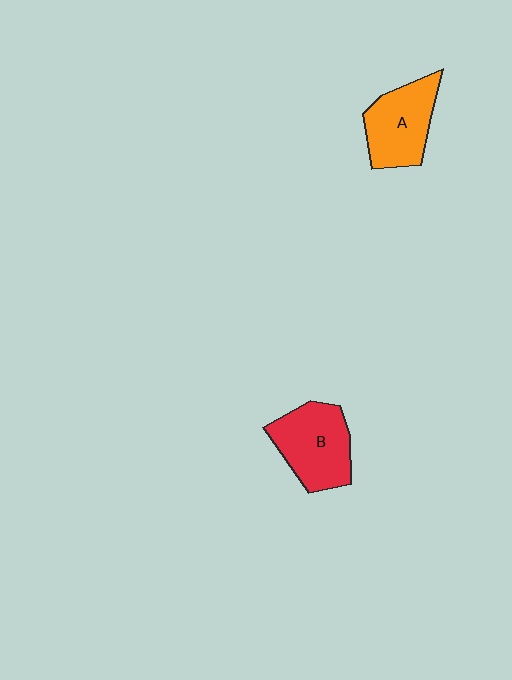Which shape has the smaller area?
Shape A (orange).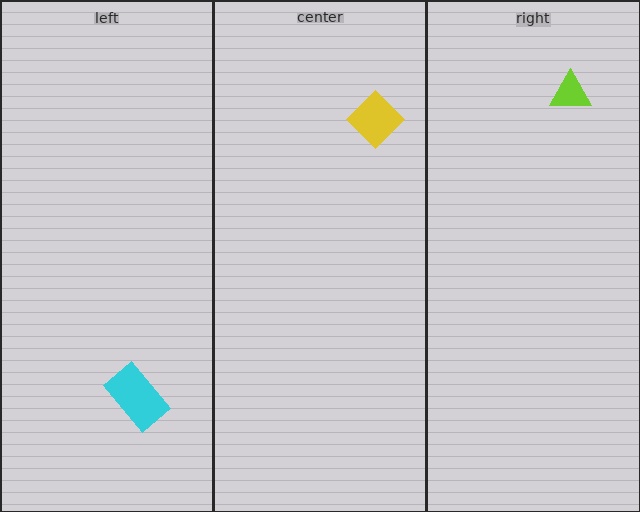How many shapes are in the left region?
1.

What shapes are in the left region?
The cyan rectangle.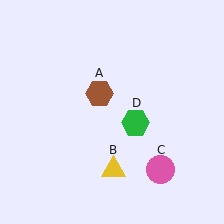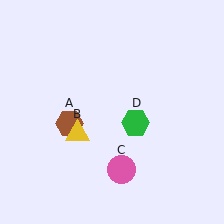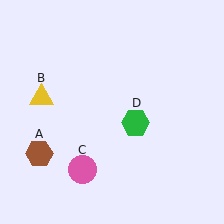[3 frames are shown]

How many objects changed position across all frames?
3 objects changed position: brown hexagon (object A), yellow triangle (object B), pink circle (object C).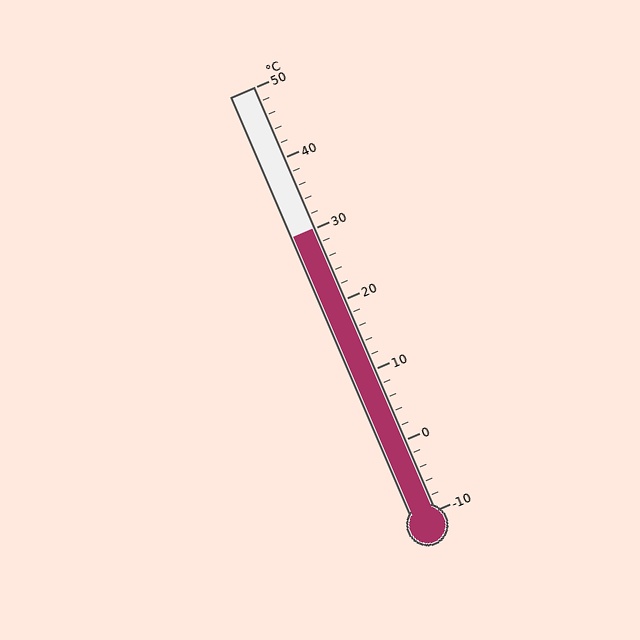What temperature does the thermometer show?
The thermometer shows approximately 30°C.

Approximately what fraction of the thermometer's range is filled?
The thermometer is filled to approximately 65% of its range.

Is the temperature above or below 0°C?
The temperature is above 0°C.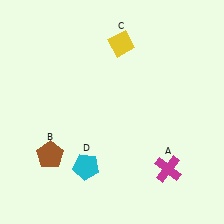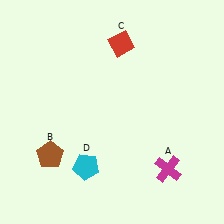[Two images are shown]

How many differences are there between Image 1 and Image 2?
There is 1 difference between the two images.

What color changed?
The diamond (C) changed from yellow in Image 1 to red in Image 2.